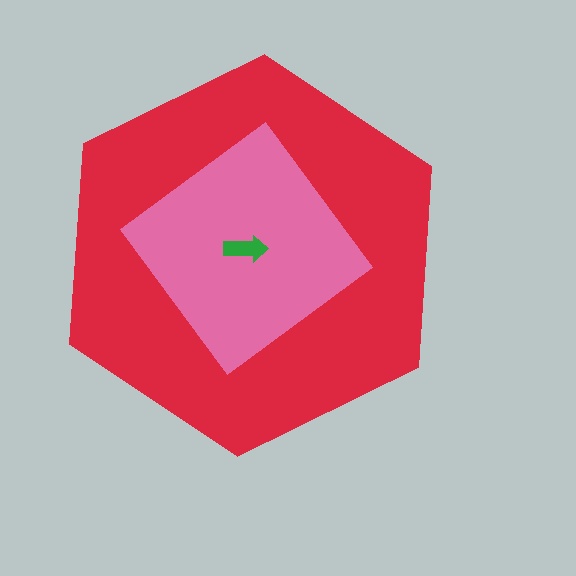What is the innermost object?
The green arrow.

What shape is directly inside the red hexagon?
The pink diamond.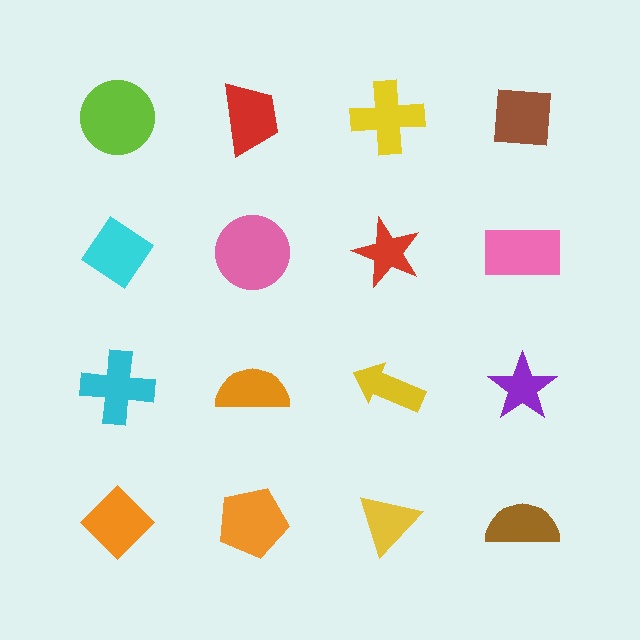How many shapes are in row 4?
4 shapes.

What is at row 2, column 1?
A cyan diamond.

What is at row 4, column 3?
A yellow triangle.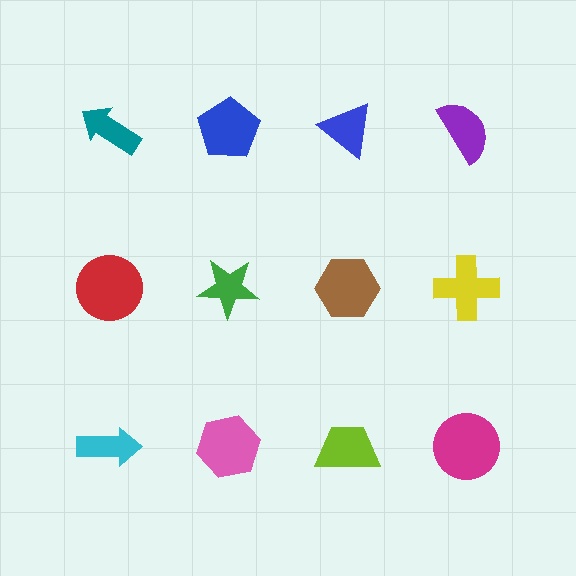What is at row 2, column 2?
A green star.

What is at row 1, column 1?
A teal arrow.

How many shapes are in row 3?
4 shapes.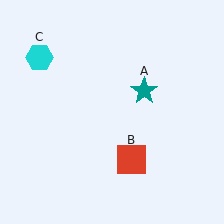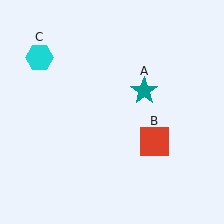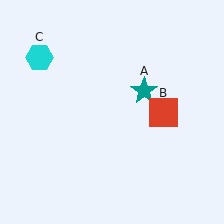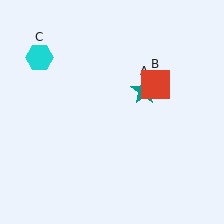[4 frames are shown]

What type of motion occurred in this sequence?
The red square (object B) rotated counterclockwise around the center of the scene.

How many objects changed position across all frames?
1 object changed position: red square (object B).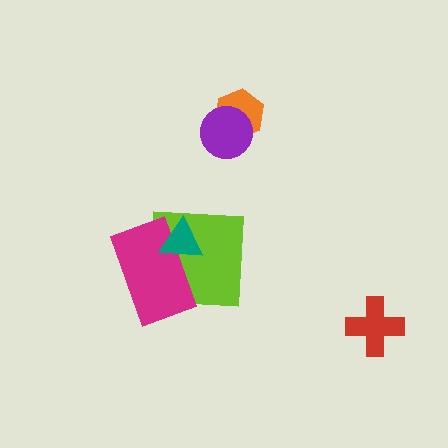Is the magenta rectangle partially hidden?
Yes, it is partially covered by another shape.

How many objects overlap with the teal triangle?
2 objects overlap with the teal triangle.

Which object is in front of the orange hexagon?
The purple circle is in front of the orange hexagon.